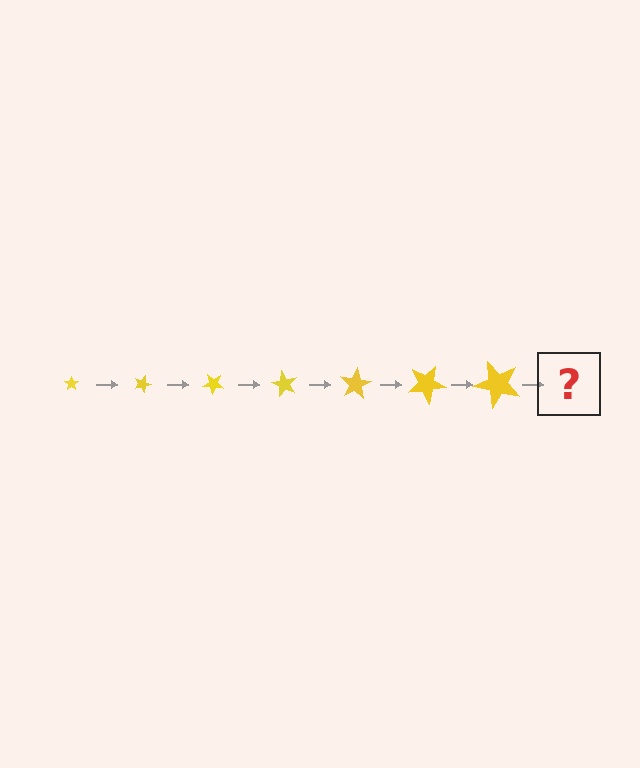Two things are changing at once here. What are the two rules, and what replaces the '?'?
The two rules are that the star grows larger each step and it rotates 20 degrees each step. The '?' should be a star, larger than the previous one and rotated 140 degrees from the start.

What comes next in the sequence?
The next element should be a star, larger than the previous one and rotated 140 degrees from the start.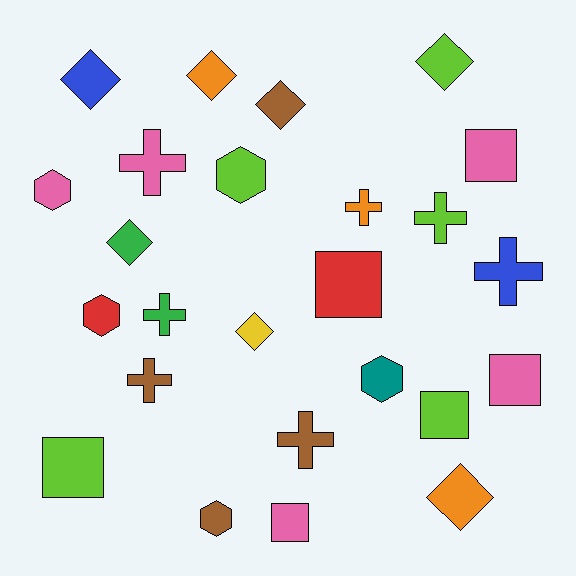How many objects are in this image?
There are 25 objects.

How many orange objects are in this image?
There are 3 orange objects.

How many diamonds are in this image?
There are 7 diamonds.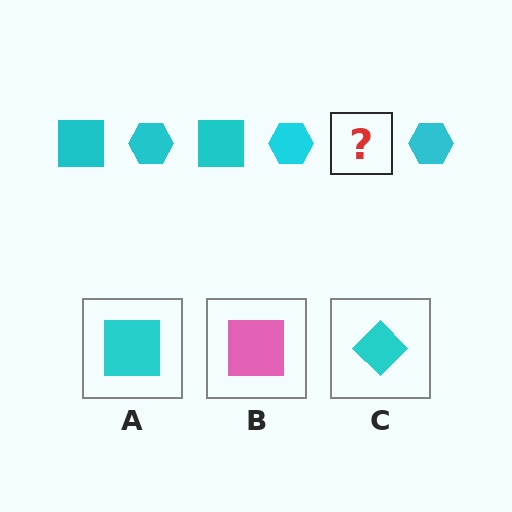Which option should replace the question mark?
Option A.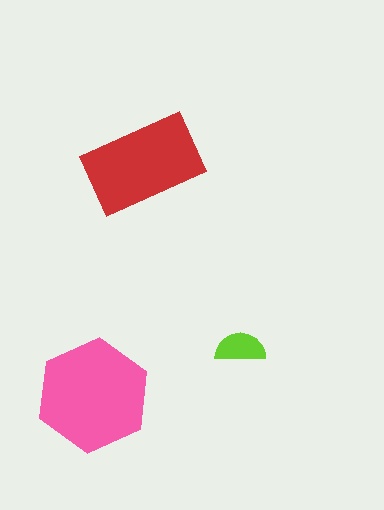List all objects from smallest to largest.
The lime semicircle, the red rectangle, the pink hexagon.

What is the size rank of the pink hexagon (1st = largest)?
1st.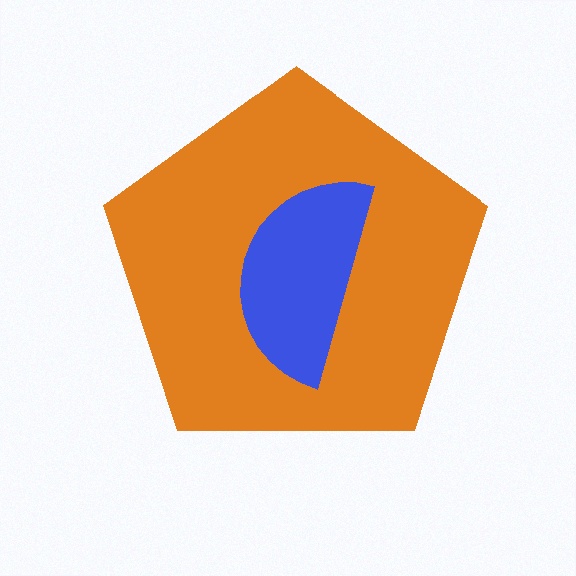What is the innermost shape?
The blue semicircle.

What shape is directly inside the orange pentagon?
The blue semicircle.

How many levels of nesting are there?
2.